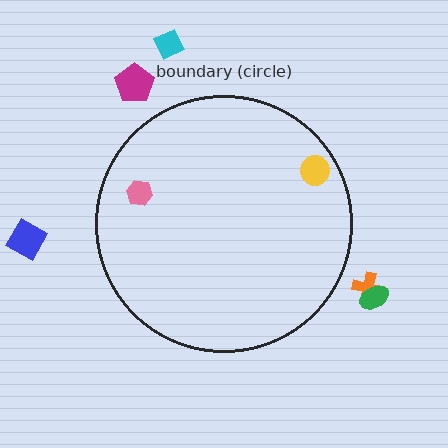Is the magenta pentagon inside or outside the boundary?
Outside.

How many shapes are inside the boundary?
2 inside, 5 outside.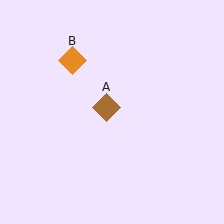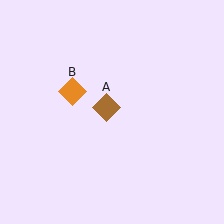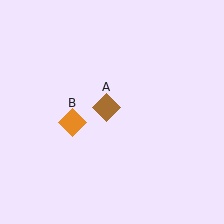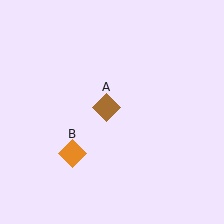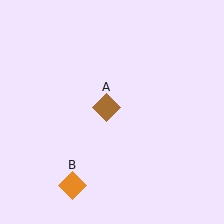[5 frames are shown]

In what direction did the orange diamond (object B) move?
The orange diamond (object B) moved down.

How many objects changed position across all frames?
1 object changed position: orange diamond (object B).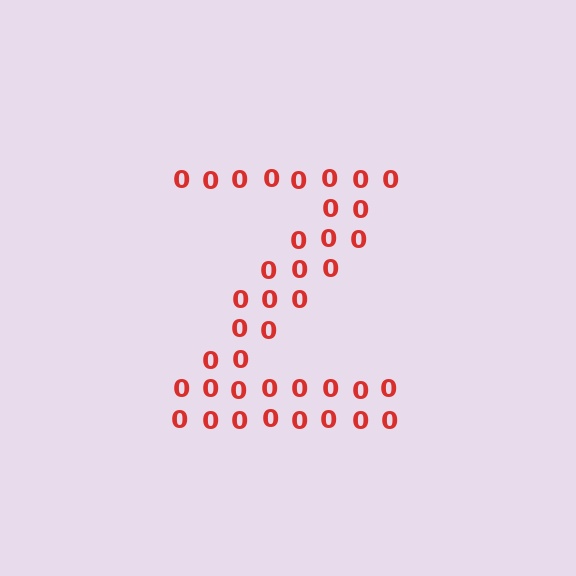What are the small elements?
The small elements are digit 0's.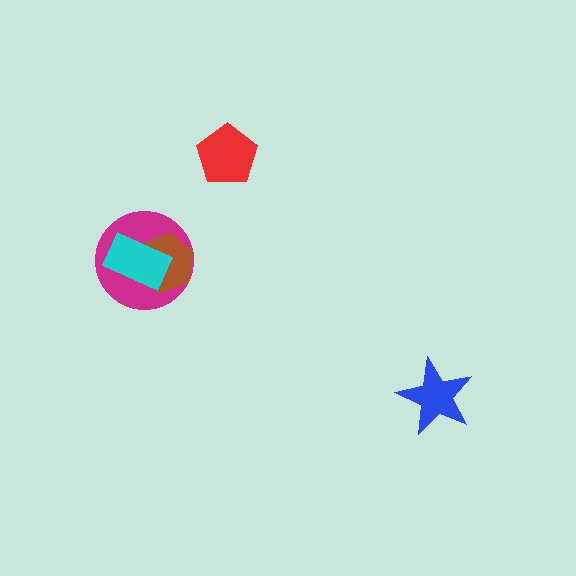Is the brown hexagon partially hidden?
Yes, it is partially covered by another shape.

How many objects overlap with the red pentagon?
0 objects overlap with the red pentagon.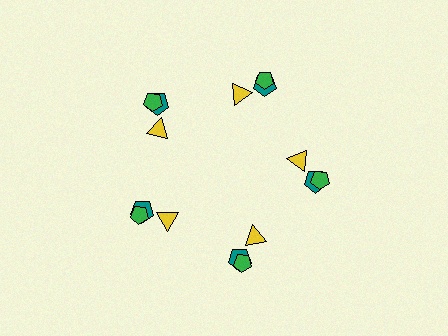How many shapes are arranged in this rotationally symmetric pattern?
There are 15 shapes, arranged in 5 groups of 3.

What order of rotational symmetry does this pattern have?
This pattern has 5-fold rotational symmetry.